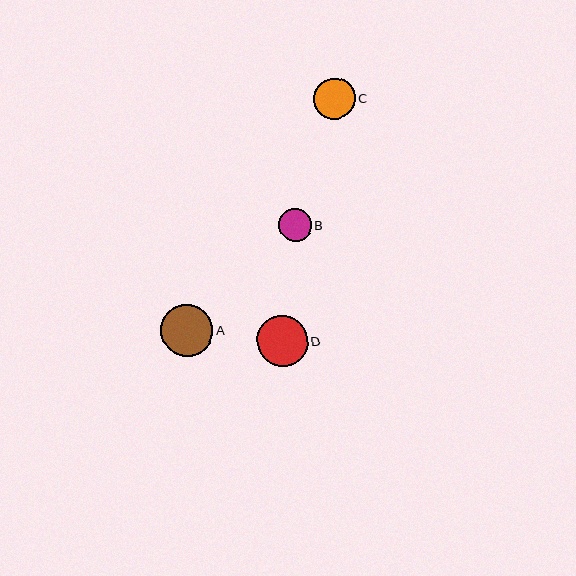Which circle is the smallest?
Circle B is the smallest with a size of approximately 33 pixels.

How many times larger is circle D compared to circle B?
Circle D is approximately 1.5 times the size of circle B.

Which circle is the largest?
Circle A is the largest with a size of approximately 52 pixels.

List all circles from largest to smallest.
From largest to smallest: A, D, C, B.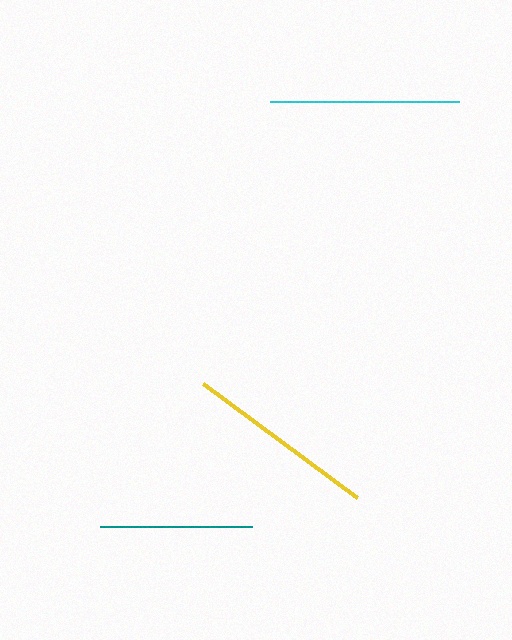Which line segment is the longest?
The yellow line is the longest at approximately 193 pixels.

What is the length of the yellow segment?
The yellow segment is approximately 193 pixels long.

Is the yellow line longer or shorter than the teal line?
The yellow line is longer than the teal line.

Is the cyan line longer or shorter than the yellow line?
The yellow line is longer than the cyan line.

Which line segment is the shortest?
The teal line is the shortest at approximately 152 pixels.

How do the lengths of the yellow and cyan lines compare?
The yellow and cyan lines are approximately the same length.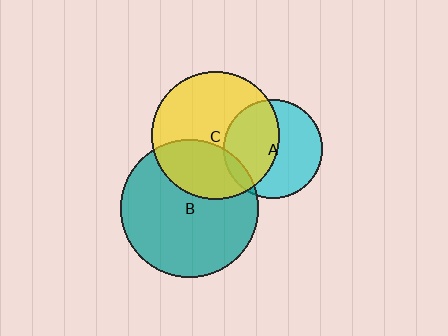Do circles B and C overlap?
Yes.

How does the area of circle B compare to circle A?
Approximately 1.9 times.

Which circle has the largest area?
Circle B (teal).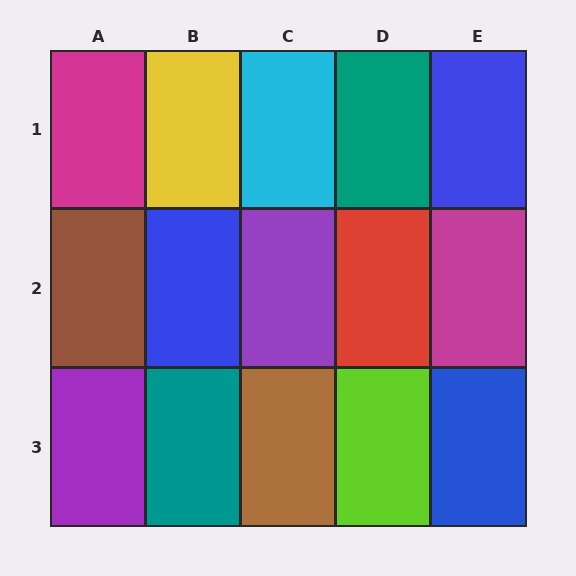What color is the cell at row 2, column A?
Brown.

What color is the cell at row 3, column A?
Purple.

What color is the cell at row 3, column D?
Lime.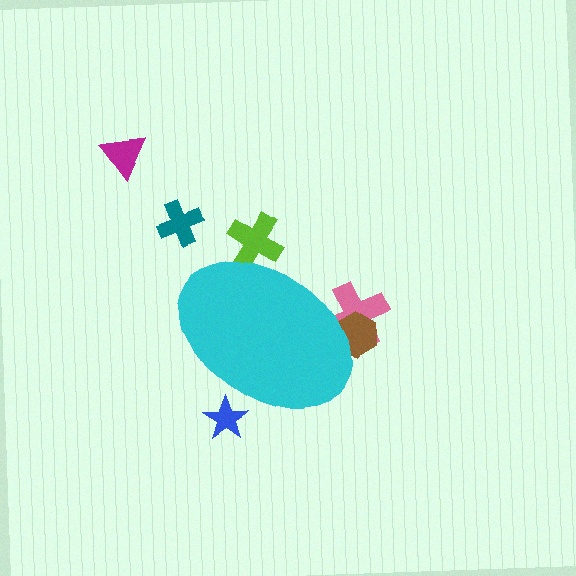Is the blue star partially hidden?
Yes, the blue star is partially hidden behind the cyan ellipse.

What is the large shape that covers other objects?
A cyan ellipse.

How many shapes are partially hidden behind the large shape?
4 shapes are partially hidden.